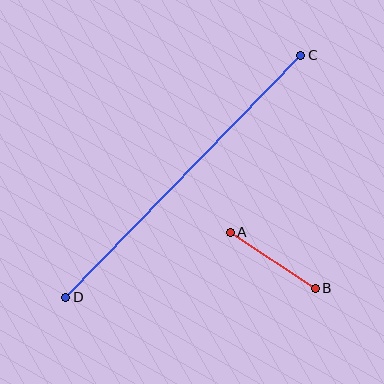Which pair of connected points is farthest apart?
Points C and D are farthest apart.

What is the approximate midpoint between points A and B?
The midpoint is at approximately (273, 260) pixels.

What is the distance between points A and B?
The distance is approximately 102 pixels.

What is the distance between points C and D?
The distance is approximately 337 pixels.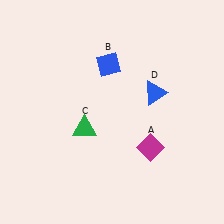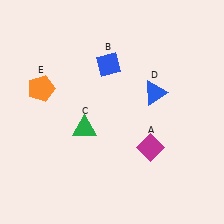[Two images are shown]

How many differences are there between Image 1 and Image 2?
There is 1 difference between the two images.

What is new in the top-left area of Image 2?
An orange pentagon (E) was added in the top-left area of Image 2.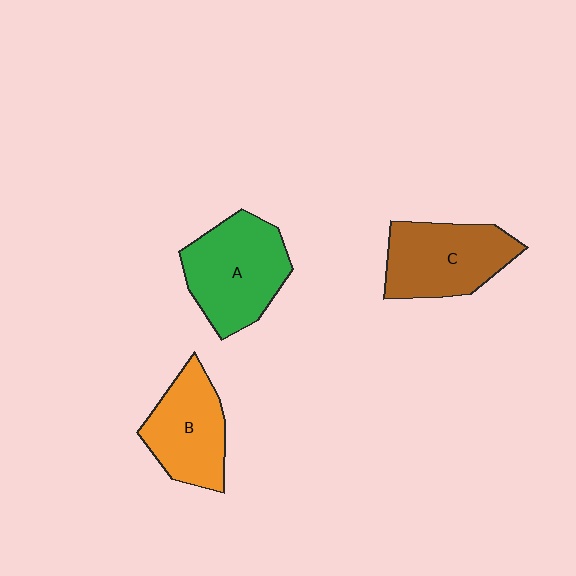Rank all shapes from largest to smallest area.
From largest to smallest: A (green), C (brown), B (orange).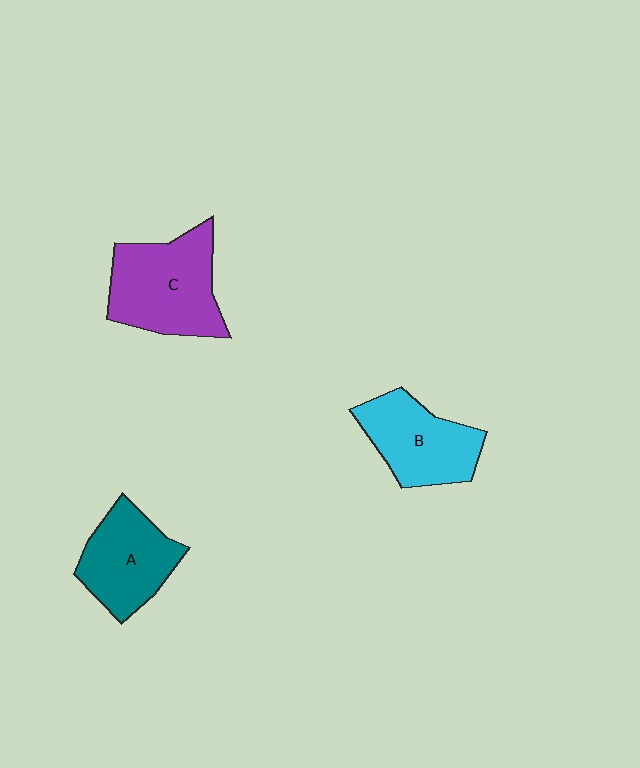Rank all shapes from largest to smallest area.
From largest to smallest: C (purple), B (cyan), A (teal).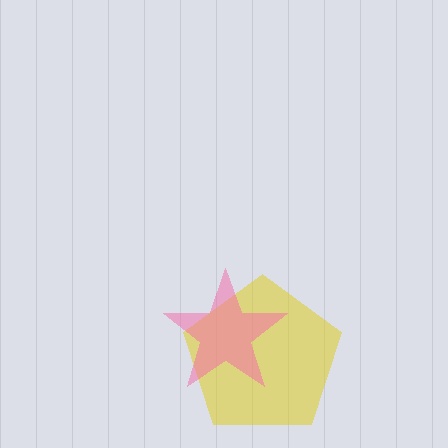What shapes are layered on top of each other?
The layered shapes are: a yellow pentagon, a pink star.